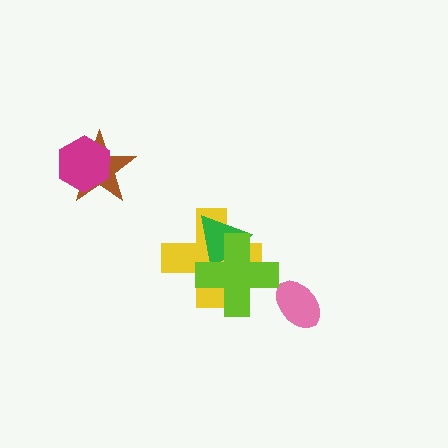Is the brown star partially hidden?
Yes, it is partially covered by another shape.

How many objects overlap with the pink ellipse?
0 objects overlap with the pink ellipse.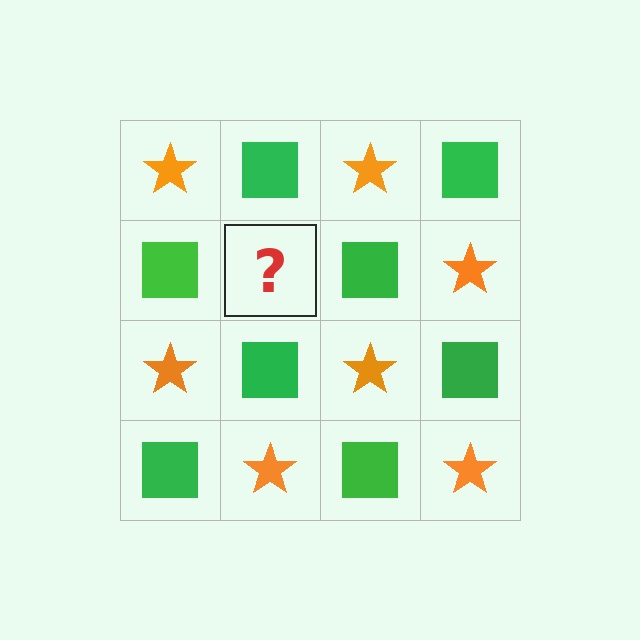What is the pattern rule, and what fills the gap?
The rule is that it alternates orange star and green square in a checkerboard pattern. The gap should be filled with an orange star.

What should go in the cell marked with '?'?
The missing cell should contain an orange star.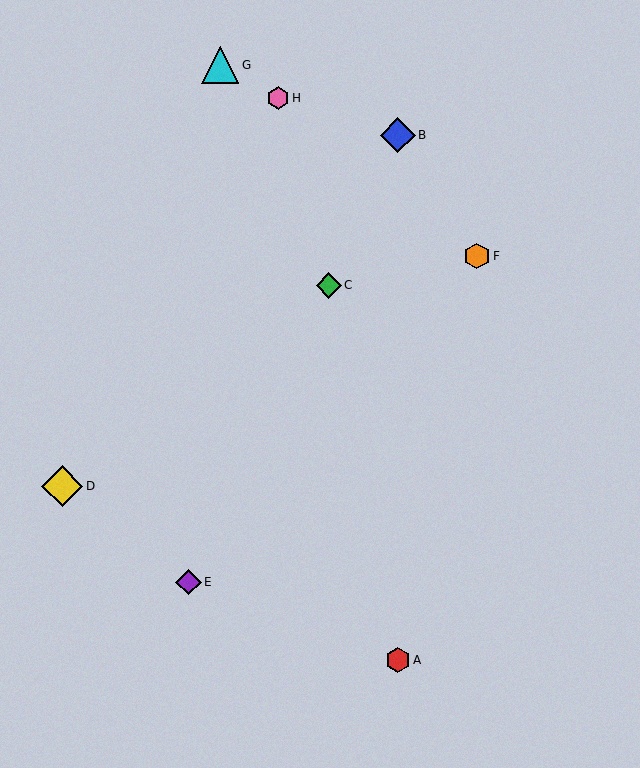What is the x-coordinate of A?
Object A is at x≈398.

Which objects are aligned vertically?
Objects A, B are aligned vertically.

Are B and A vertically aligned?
Yes, both are at x≈398.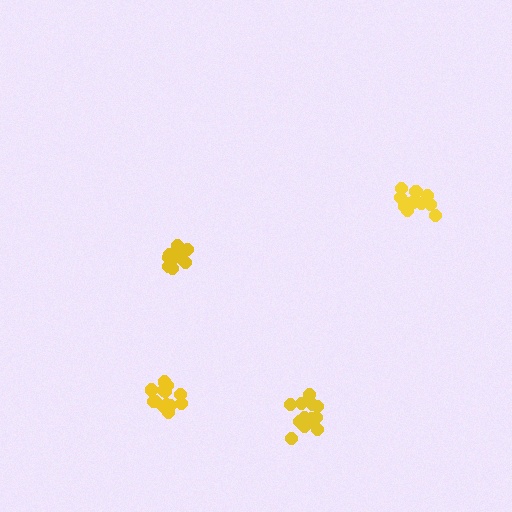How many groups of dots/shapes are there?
There are 4 groups.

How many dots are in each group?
Group 1: 11 dots, Group 2: 13 dots, Group 3: 14 dots, Group 4: 10 dots (48 total).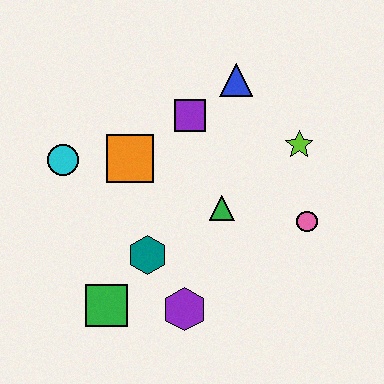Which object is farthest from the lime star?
The green square is farthest from the lime star.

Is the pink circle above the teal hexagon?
Yes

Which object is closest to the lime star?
The pink circle is closest to the lime star.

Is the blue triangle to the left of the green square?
No